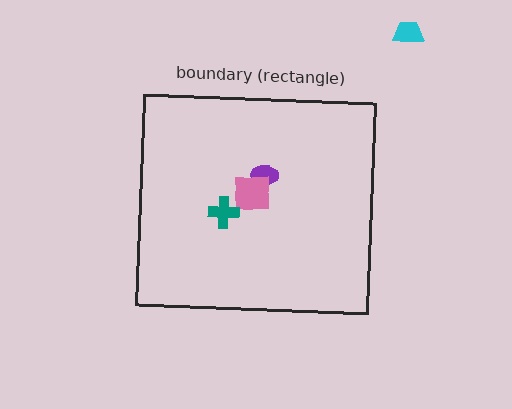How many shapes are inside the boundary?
3 inside, 1 outside.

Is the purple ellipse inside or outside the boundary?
Inside.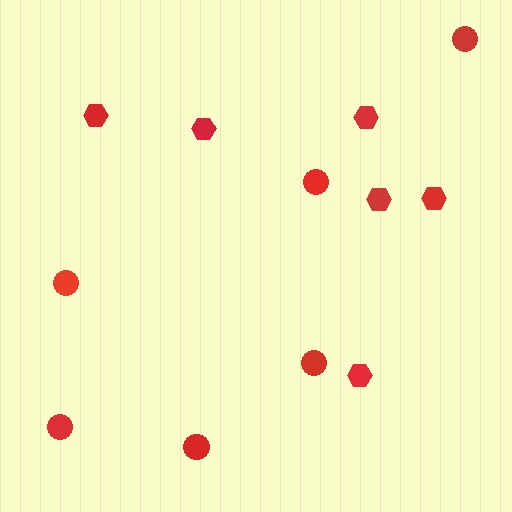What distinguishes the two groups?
There are 2 groups: one group of circles (6) and one group of hexagons (6).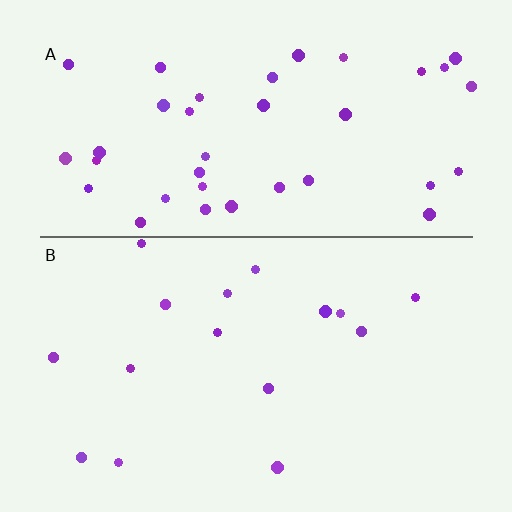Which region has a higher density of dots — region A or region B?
A (the top).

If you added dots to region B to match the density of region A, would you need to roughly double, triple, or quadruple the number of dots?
Approximately double.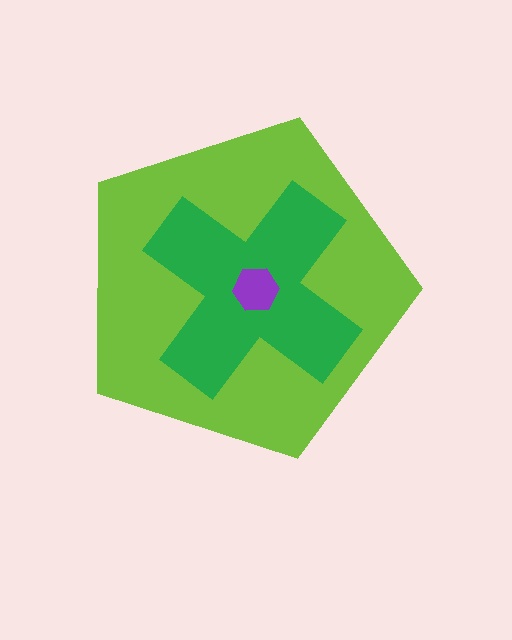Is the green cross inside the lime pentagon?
Yes.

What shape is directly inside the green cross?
The purple hexagon.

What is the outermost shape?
The lime pentagon.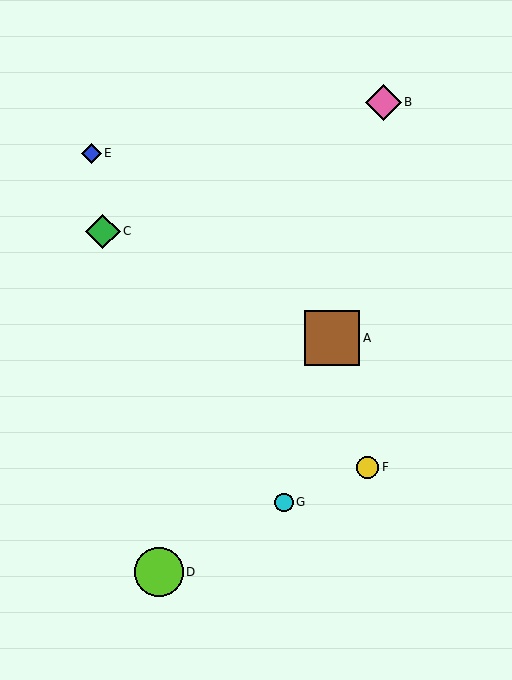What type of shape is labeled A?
Shape A is a brown square.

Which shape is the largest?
The brown square (labeled A) is the largest.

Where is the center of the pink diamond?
The center of the pink diamond is at (384, 102).